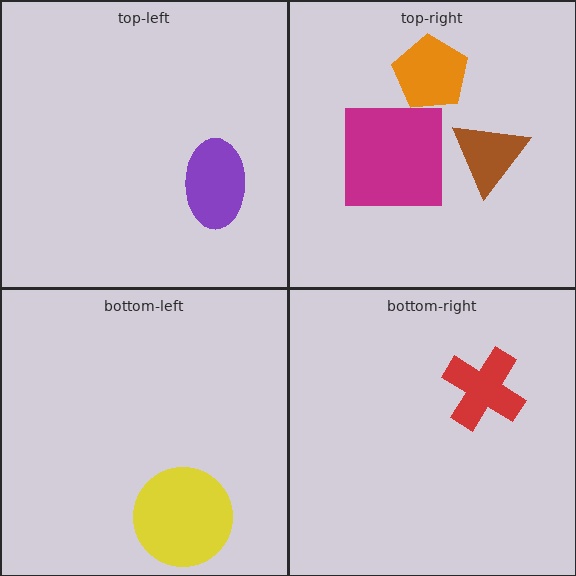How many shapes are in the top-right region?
3.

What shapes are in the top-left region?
The purple ellipse.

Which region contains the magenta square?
The top-right region.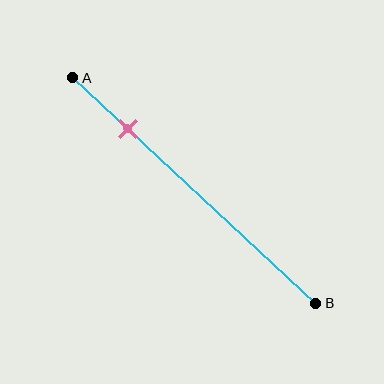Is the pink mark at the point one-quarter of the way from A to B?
Yes, the mark is approximately at the one-quarter point.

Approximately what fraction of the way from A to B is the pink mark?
The pink mark is approximately 25% of the way from A to B.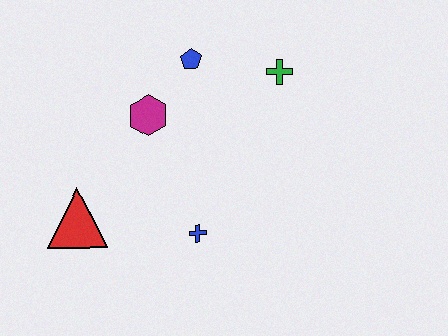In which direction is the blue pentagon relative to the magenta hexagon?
The blue pentagon is above the magenta hexagon.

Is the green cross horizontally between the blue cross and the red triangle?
No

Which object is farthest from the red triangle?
The green cross is farthest from the red triangle.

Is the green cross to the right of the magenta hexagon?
Yes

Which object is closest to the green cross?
The blue pentagon is closest to the green cross.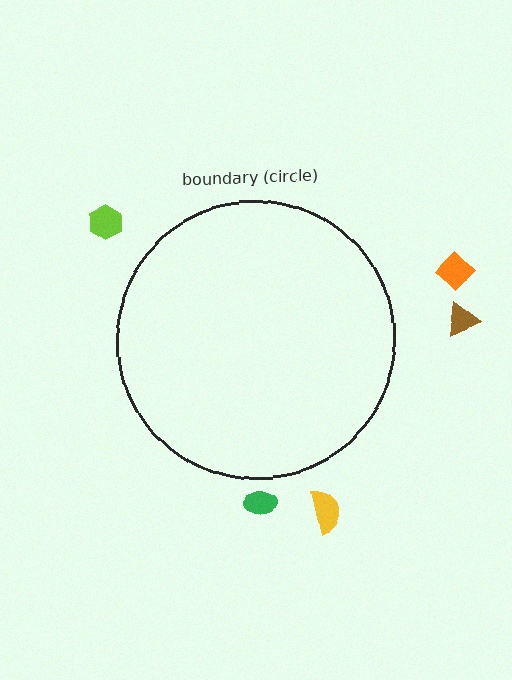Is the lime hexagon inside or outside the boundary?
Outside.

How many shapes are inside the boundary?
0 inside, 5 outside.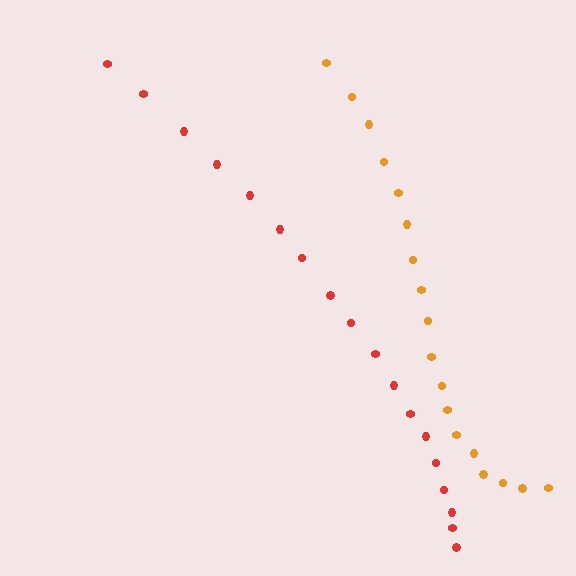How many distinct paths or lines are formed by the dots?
There are 2 distinct paths.